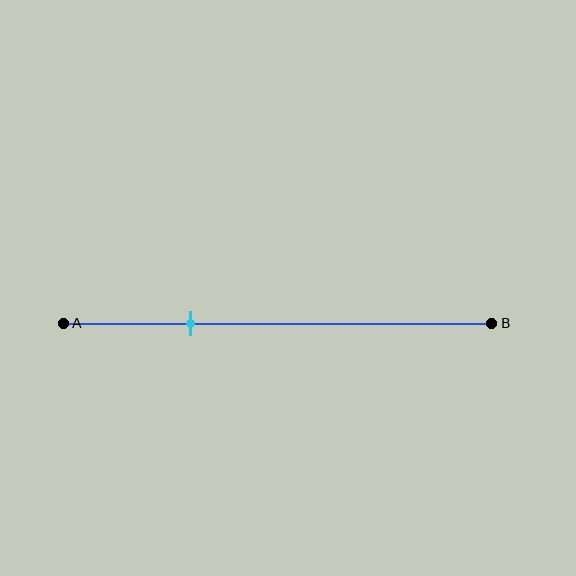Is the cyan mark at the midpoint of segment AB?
No, the mark is at about 30% from A, not at the 50% midpoint.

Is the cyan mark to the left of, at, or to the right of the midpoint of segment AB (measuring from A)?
The cyan mark is to the left of the midpoint of segment AB.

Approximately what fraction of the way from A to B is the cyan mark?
The cyan mark is approximately 30% of the way from A to B.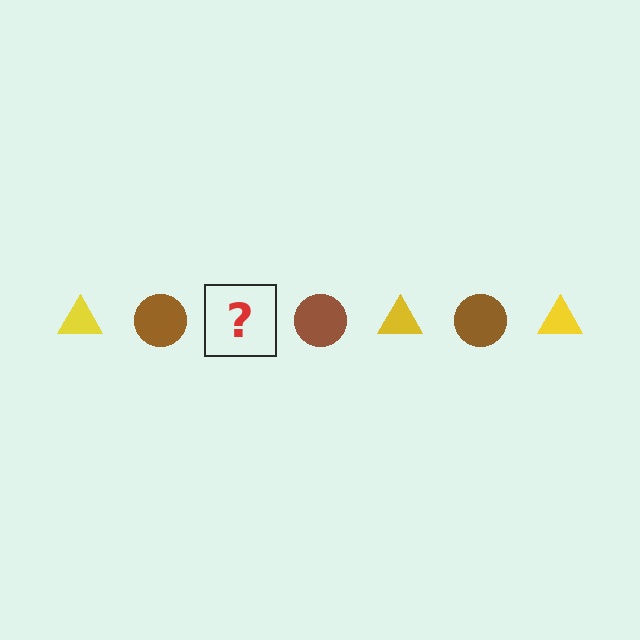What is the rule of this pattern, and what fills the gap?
The rule is that the pattern alternates between yellow triangle and brown circle. The gap should be filled with a yellow triangle.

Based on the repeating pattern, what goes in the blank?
The blank should be a yellow triangle.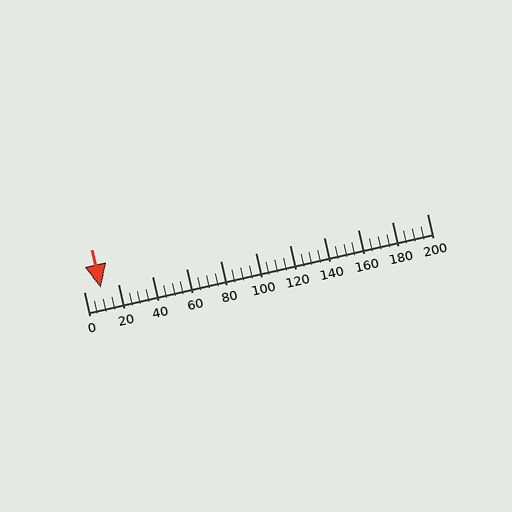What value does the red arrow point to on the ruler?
The red arrow points to approximately 10.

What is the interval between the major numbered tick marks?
The major tick marks are spaced 20 units apart.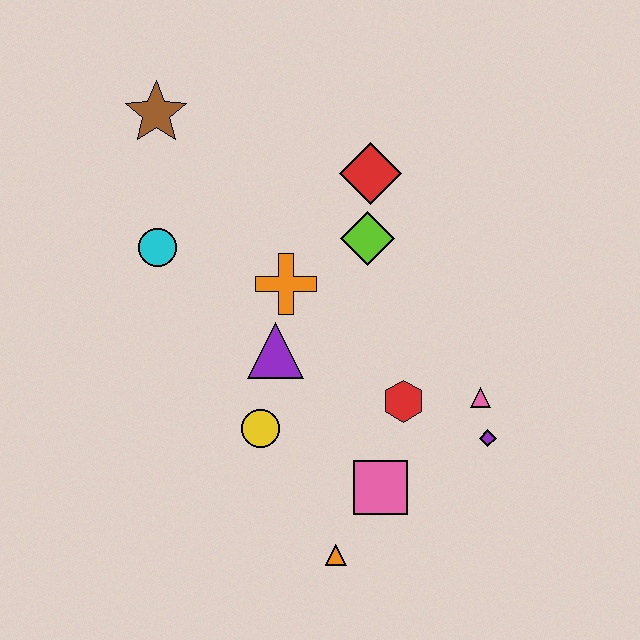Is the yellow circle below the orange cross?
Yes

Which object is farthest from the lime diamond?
The orange triangle is farthest from the lime diamond.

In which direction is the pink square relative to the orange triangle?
The pink square is above the orange triangle.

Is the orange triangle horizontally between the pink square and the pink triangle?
No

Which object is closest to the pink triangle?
The purple diamond is closest to the pink triangle.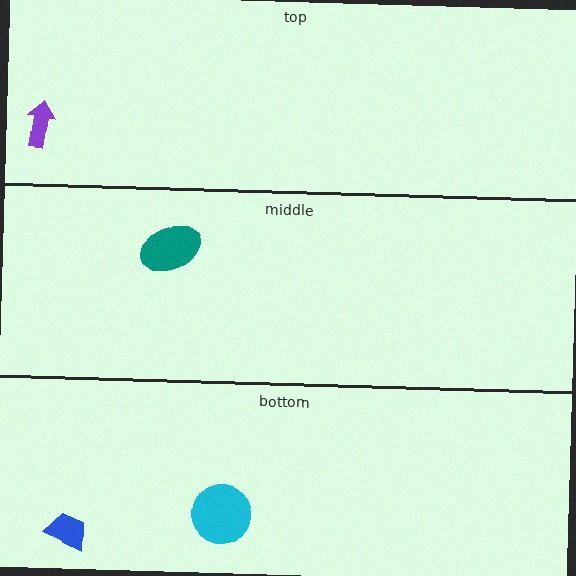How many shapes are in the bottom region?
2.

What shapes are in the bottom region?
The cyan circle, the blue trapezoid.